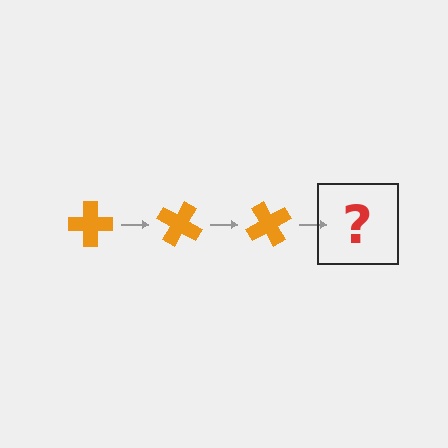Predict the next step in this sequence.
The next step is an orange cross rotated 90 degrees.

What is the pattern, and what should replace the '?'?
The pattern is that the cross rotates 30 degrees each step. The '?' should be an orange cross rotated 90 degrees.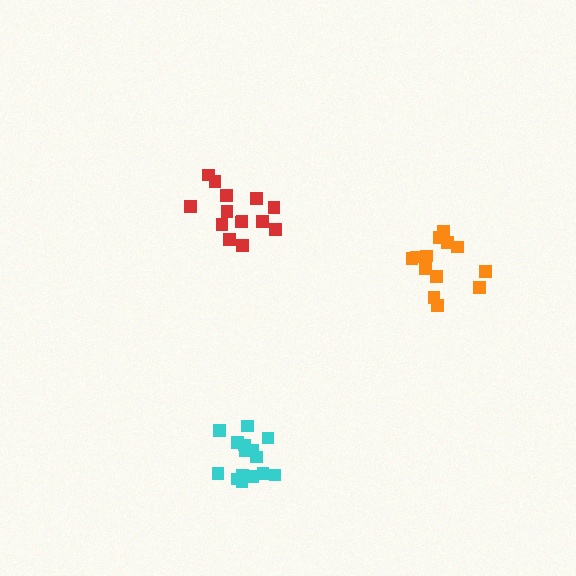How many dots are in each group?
Group 1: 13 dots, Group 2: 14 dots, Group 3: 15 dots (42 total).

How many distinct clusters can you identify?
There are 3 distinct clusters.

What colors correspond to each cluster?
The clusters are colored: orange, red, cyan.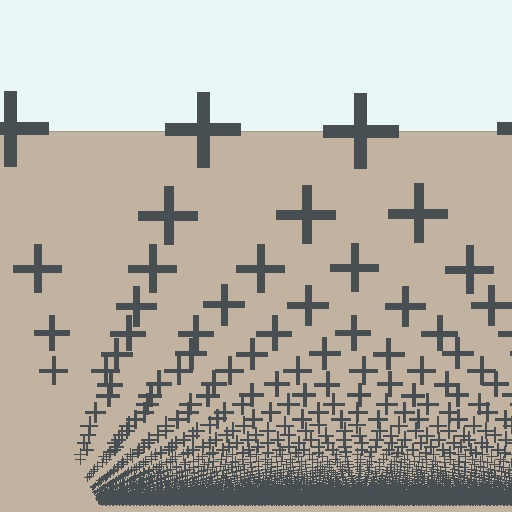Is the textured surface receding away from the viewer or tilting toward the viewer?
The surface appears to tilt toward the viewer. Texture elements get larger and sparser toward the top.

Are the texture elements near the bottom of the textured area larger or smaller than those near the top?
Smaller. The gradient is inverted — elements near the bottom are smaller and denser.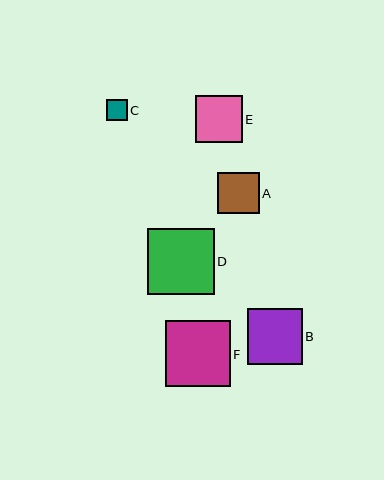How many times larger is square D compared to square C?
Square D is approximately 3.2 times the size of square C.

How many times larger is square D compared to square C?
Square D is approximately 3.2 times the size of square C.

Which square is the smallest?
Square C is the smallest with a size of approximately 21 pixels.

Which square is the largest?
Square D is the largest with a size of approximately 67 pixels.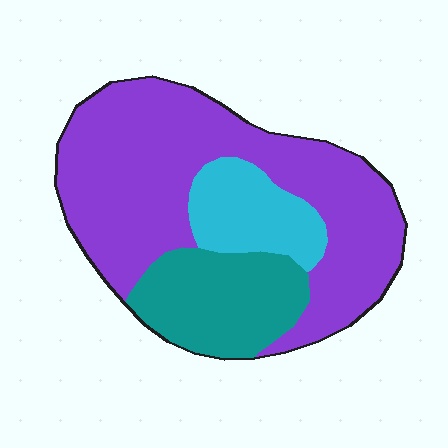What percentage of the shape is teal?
Teal takes up between a sixth and a third of the shape.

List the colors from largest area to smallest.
From largest to smallest: purple, teal, cyan.